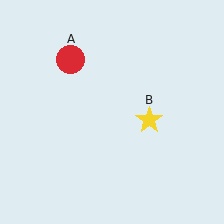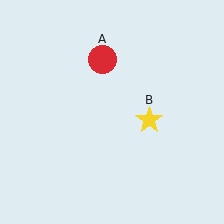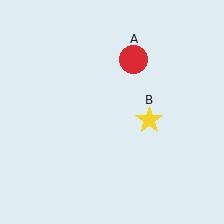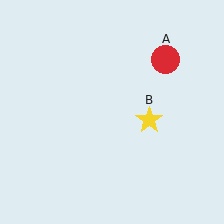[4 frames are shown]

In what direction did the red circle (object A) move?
The red circle (object A) moved right.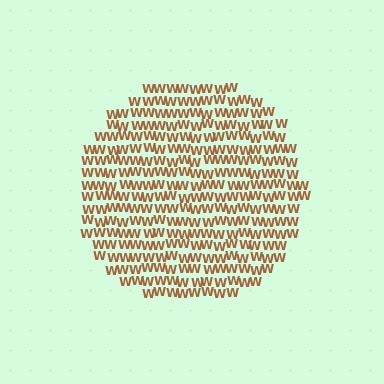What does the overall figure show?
The overall figure shows a circle.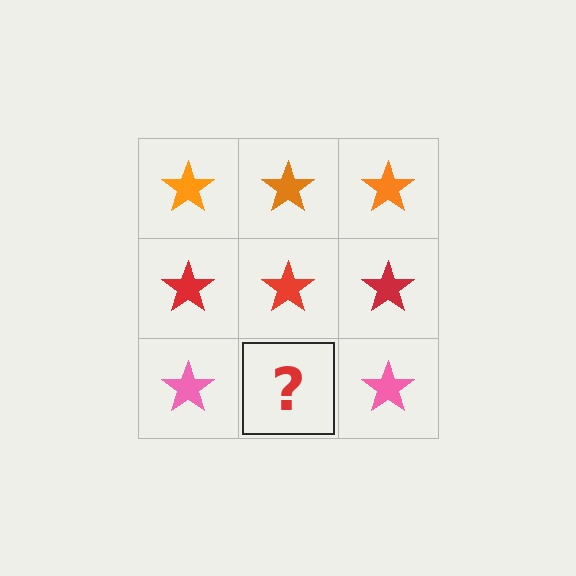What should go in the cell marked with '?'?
The missing cell should contain a pink star.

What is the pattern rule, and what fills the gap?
The rule is that each row has a consistent color. The gap should be filled with a pink star.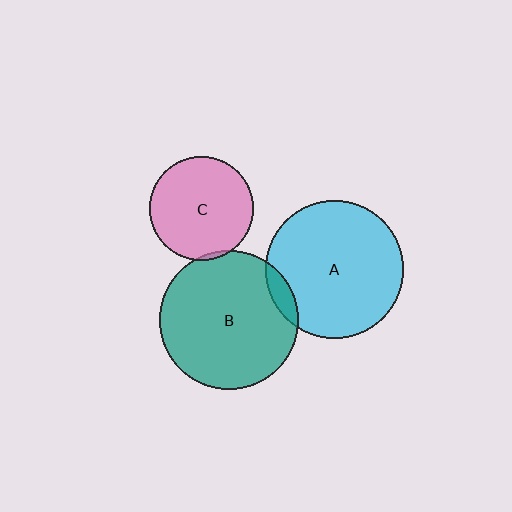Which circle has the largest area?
Circle B (teal).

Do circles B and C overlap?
Yes.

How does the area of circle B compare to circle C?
Approximately 1.8 times.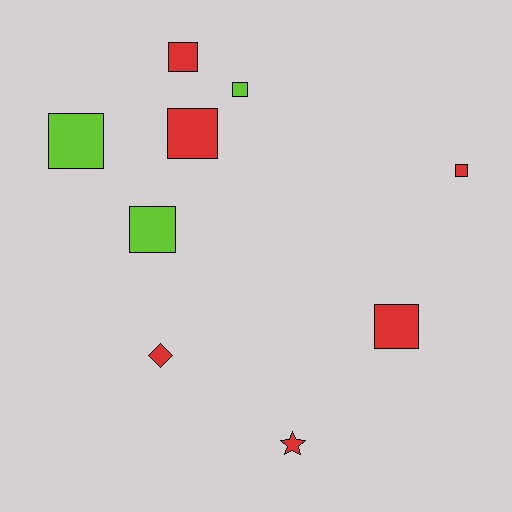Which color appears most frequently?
Red, with 6 objects.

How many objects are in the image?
There are 9 objects.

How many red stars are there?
There is 1 red star.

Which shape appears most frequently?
Square, with 7 objects.